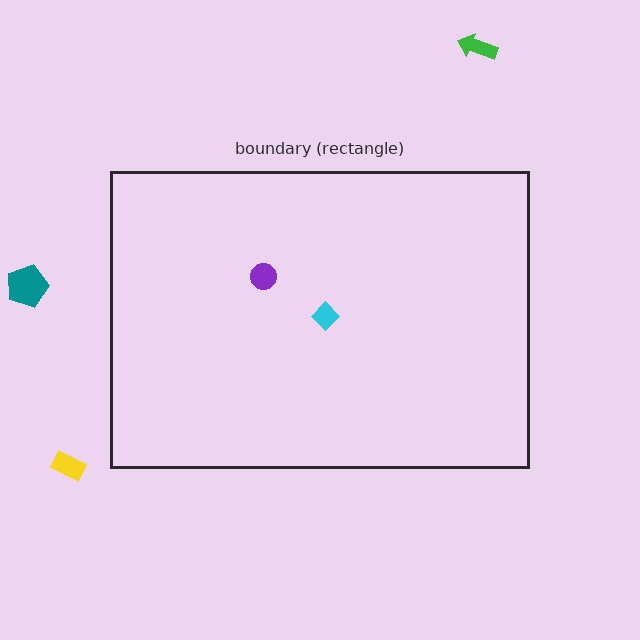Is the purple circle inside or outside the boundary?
Inside.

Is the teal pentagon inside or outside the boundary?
Outside.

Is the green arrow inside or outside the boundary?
Outside.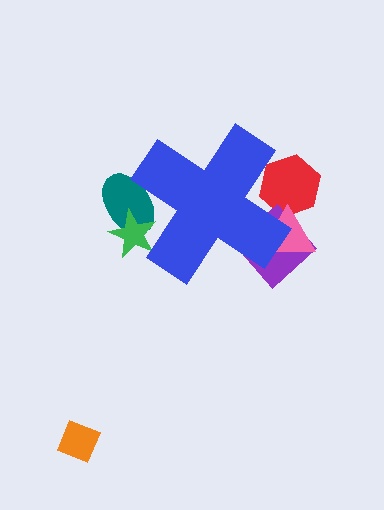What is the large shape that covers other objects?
A blue cross.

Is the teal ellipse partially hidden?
Yes, the teal ellipse is partially hidden behind the blue cross.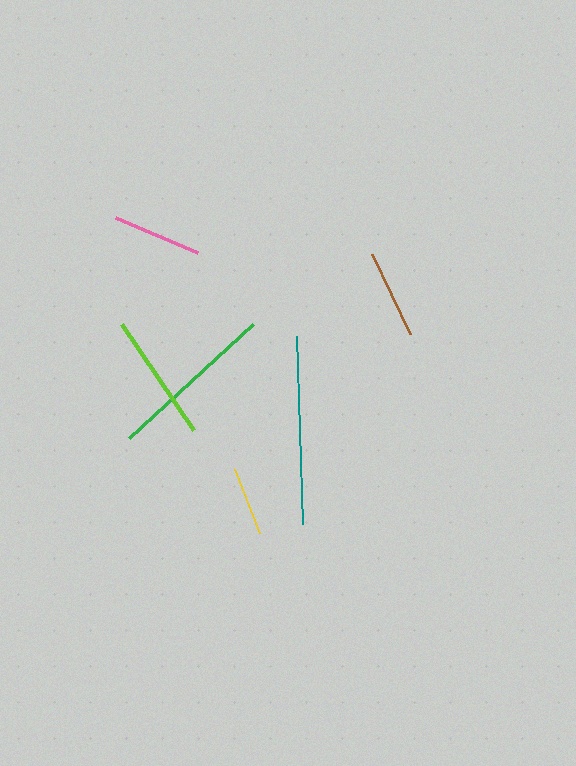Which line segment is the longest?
The teal line is the longest at approximately 188 pixels.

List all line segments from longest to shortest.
From longest to shortest: teal, green, lime, pink, brown, yellow.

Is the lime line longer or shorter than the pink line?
The lime line is longer than the pink line.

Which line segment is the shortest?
The yellow line is the shortest at approximately 69 pixels.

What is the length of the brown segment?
The brown segment is approximately 88 pixels long.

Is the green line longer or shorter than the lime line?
The green line is longer than the lime line.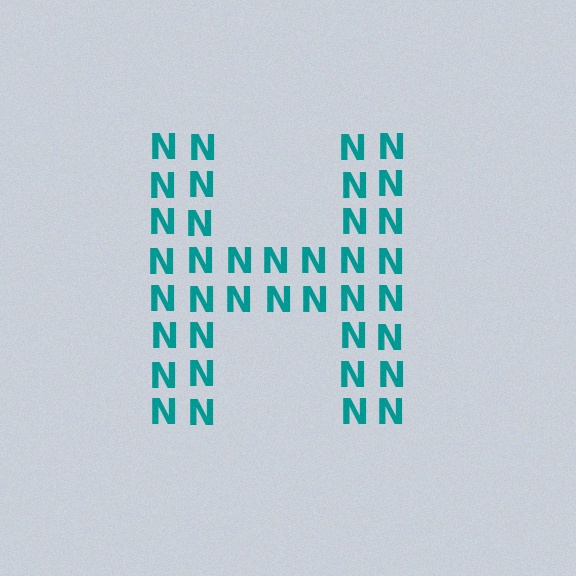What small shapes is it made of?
It is made of small letter N's.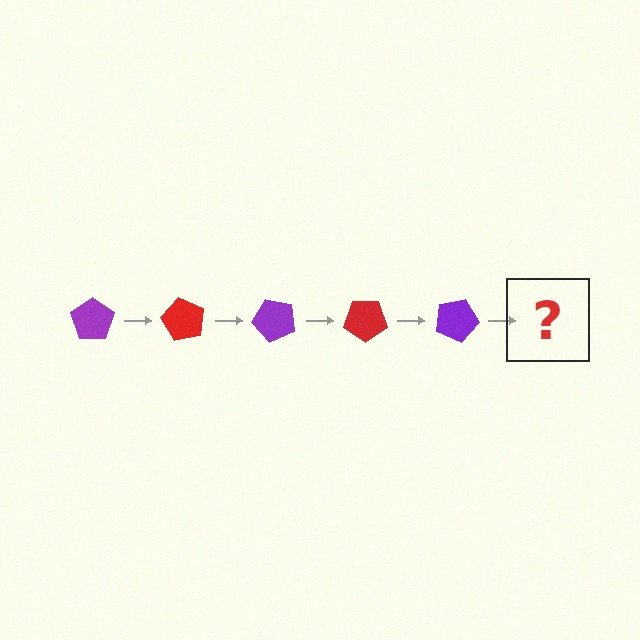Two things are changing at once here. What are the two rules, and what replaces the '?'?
The two rules are that it rotates 60 degrees each step and the color cycles through purple and red. The '?' should be a red pentagon, rotated 300 degrees from the start.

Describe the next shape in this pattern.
It should be a red pentagon, rotated 300 degrees from the start.